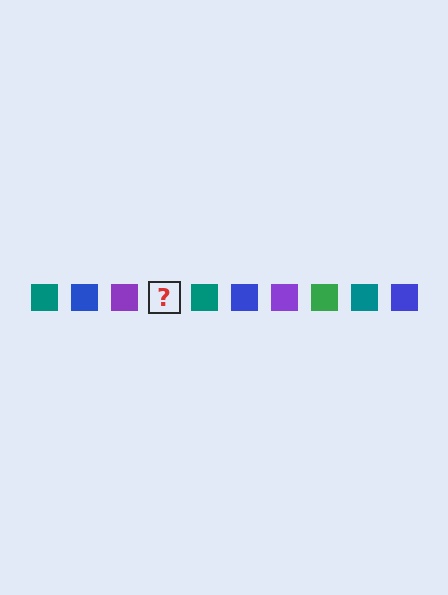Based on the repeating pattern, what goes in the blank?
The blank should be a green square.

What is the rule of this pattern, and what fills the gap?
The rule is that the pattern cycles through teal, blue, purple, green squares. The gap should be filled with a green square.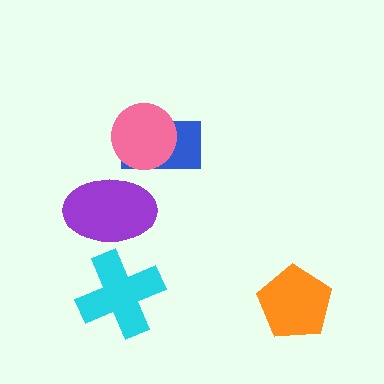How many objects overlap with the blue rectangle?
1 object overlaps with the blue rectangle.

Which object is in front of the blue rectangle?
The pink circle is in front of the blue rectangle.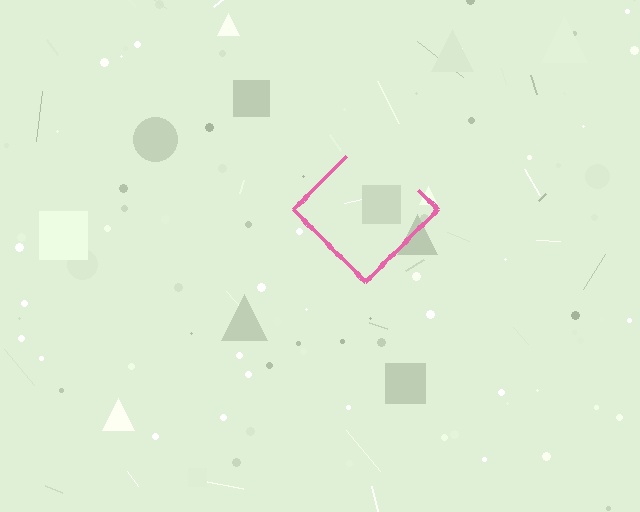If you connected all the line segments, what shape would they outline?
They would outline a diamond.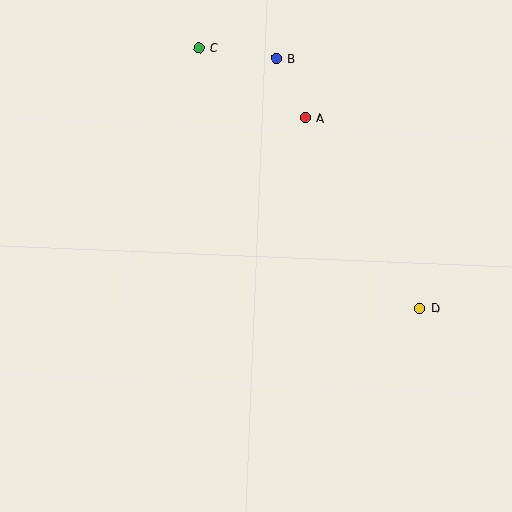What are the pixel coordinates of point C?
Point C is at (199, 48).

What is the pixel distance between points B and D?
The distance between B and D is 288 pixels.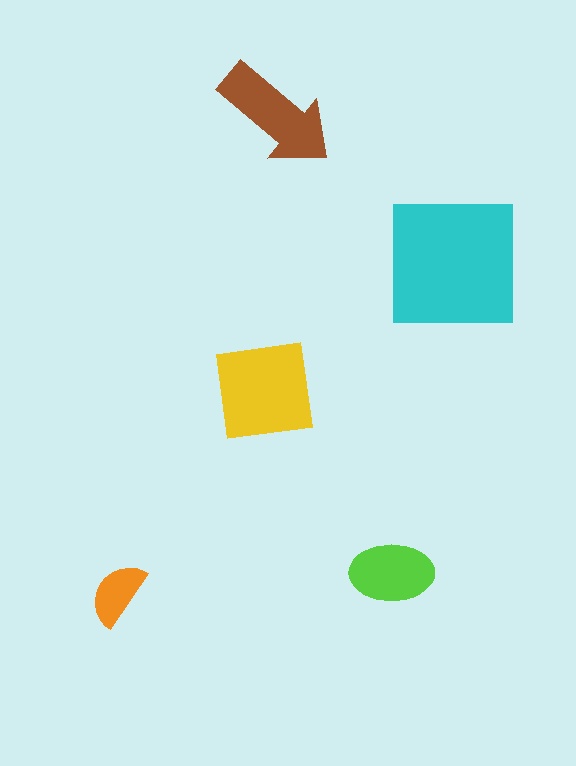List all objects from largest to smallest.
The cyan square, the yellow square, the brown arrow, the lime ellipse, the orange semicircle.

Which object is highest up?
The brown arrow is topmost.